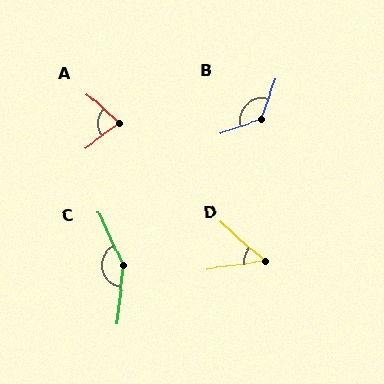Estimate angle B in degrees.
Approximately 128 degrees.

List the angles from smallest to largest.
D (50°), A (79°), B (128°), C (148°).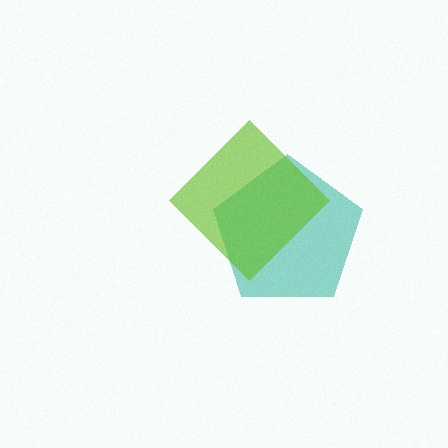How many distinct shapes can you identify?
There are 2 distinct shapes: a teal pentagon, a lime diamond.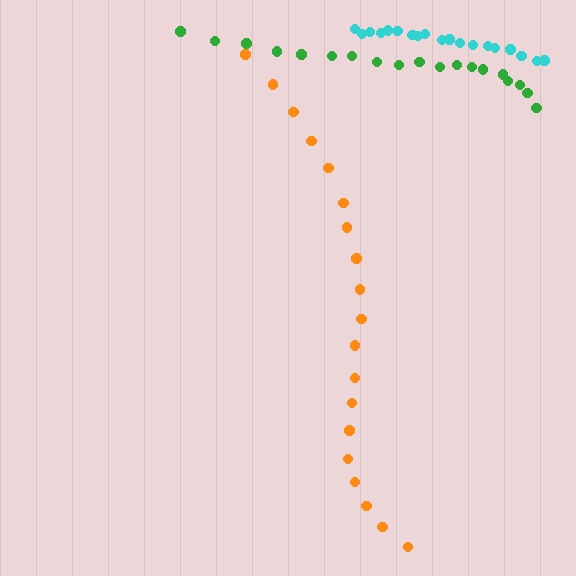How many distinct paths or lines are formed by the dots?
There are 3 distinct paths.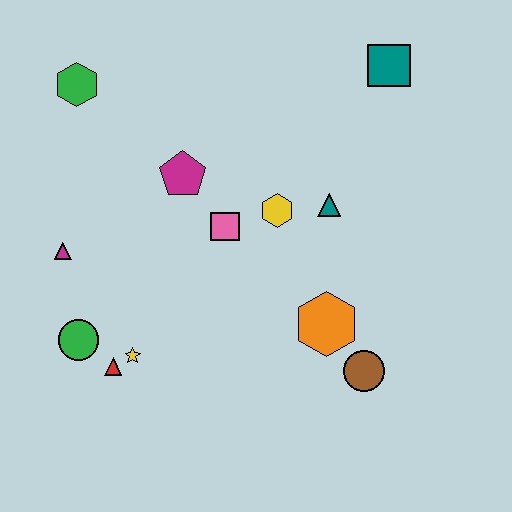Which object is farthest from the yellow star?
The teal square is farthest from the yellow star.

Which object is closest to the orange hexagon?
The brown circle is closest to the orange hexagon.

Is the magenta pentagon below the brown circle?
No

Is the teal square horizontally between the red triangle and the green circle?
No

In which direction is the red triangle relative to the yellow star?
The red triangle is to the left of the yellow star.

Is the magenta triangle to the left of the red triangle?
Yes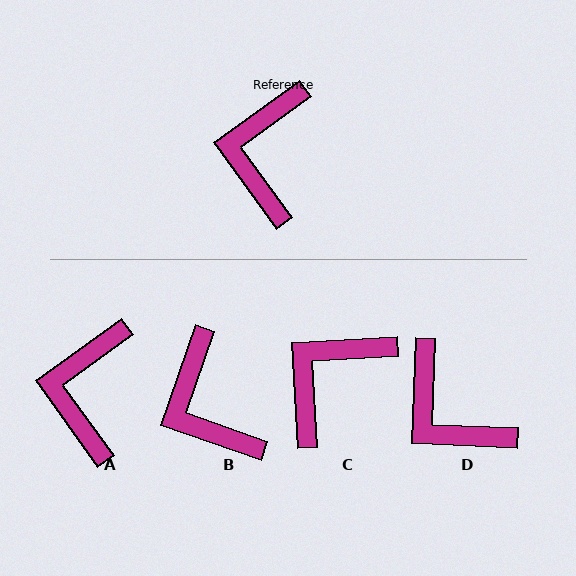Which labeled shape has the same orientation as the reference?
A.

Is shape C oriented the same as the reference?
No, it is off by about 33 degrees.